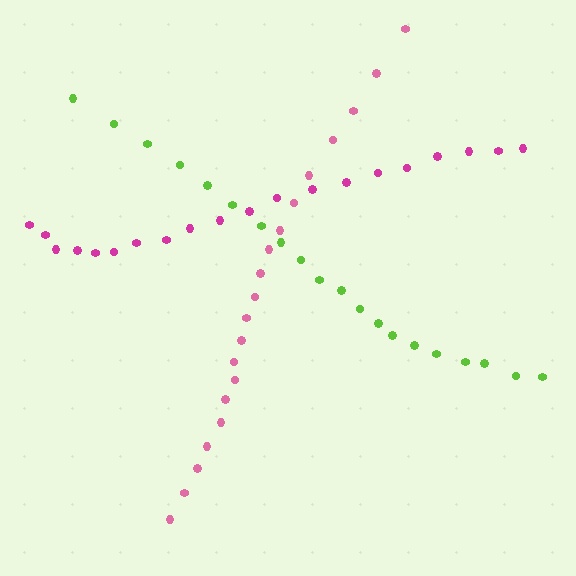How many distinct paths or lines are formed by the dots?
There are 3 distinct paths.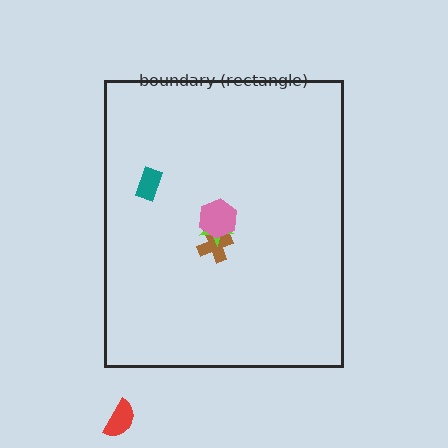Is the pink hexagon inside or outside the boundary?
Inside.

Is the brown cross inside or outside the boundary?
Inside.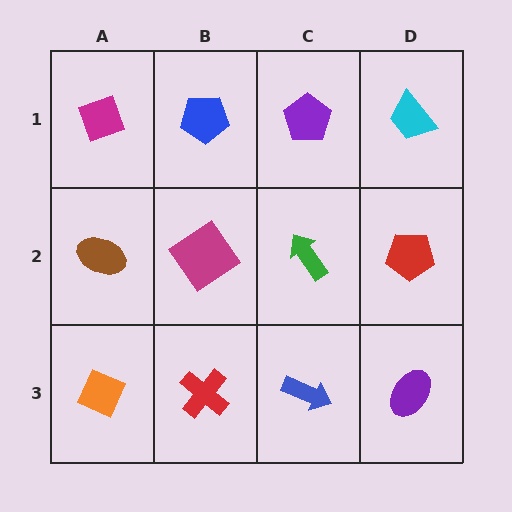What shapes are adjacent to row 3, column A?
A brown ellipse (row 2, column A), a red cross (row 3, column B).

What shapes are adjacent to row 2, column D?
A cyan trapezoid (row 1, column D), a purple ellipse (row 3, column D), a green arrow (row 2, column C).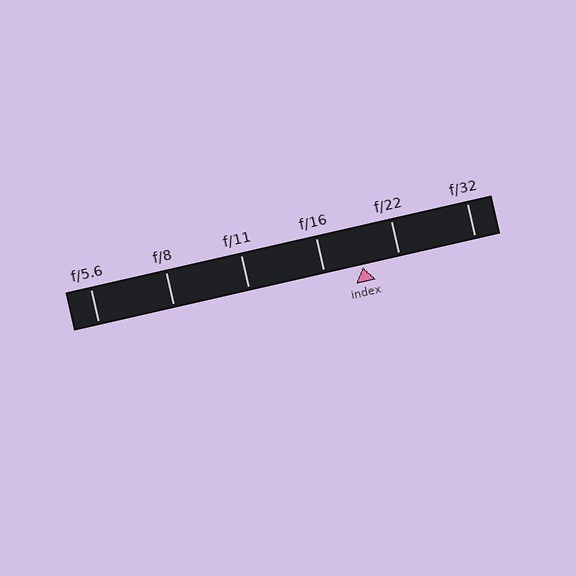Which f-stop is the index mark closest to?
The index mark is closest to f/22.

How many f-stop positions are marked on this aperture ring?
There are 6 f-stop positions marked.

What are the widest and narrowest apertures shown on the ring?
The widest aperture shown is f/5.6 and the narrowest is f/32.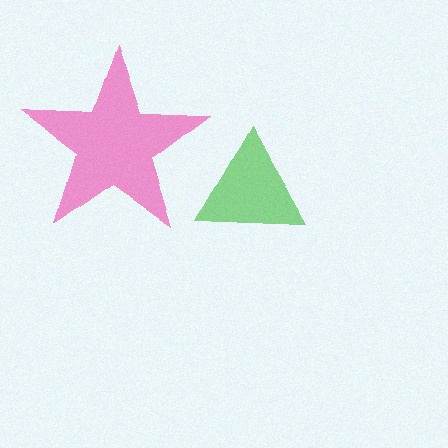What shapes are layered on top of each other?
The layered shapes are: a green triangle, a pink star.